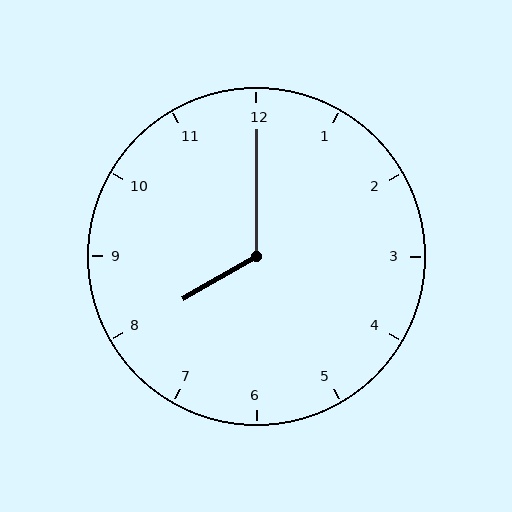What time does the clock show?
8:00.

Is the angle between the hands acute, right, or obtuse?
It is obtuse.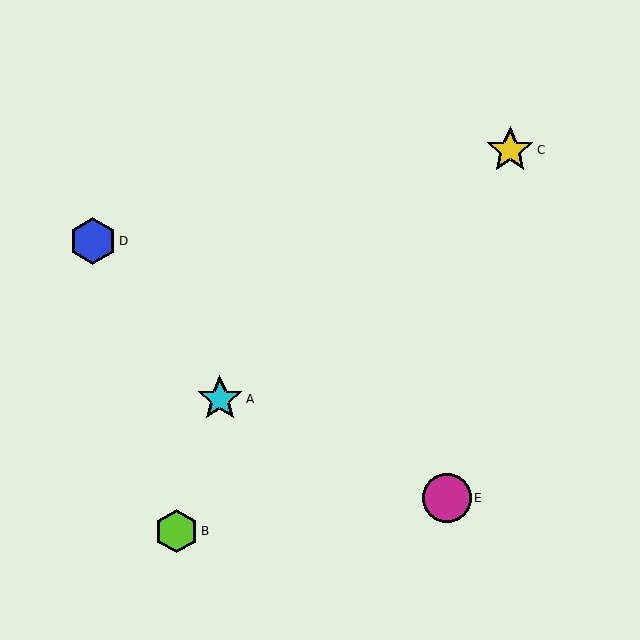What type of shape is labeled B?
Shape B is a lime hexagon.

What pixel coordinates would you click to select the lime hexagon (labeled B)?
Click at (176, 531) to select the lime hexagon B.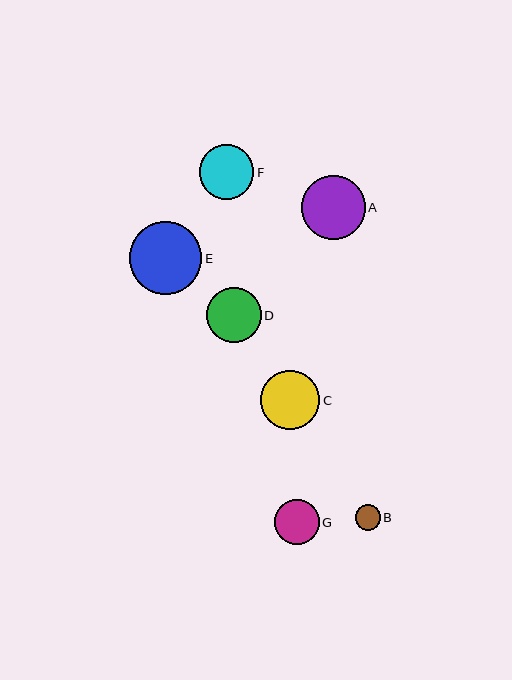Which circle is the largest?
Circle E is the largest with a size of approximately 72 pixels.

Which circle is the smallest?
Circle B is the smallest with a size of approximately 25 pixels.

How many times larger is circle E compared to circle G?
Circle E is approximately 1.6 times the size of circle G.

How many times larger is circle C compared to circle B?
Circle C is approximately 2.3 times the size of circle B.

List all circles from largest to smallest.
From largest to smallest: E, A, C, D, F, G, B.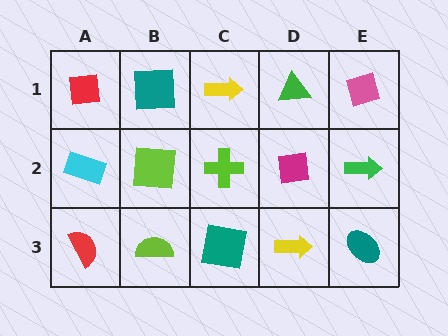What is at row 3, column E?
A teal ellipse.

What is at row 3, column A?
A red semicircle.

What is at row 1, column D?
A green triangle.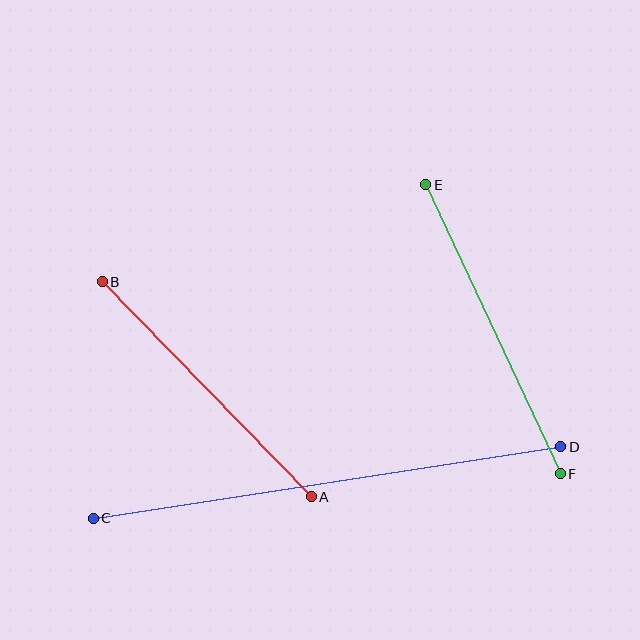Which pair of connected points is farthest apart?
Points C and D are farthest apart.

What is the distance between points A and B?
The distance is approximately 300 pixels.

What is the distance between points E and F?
The distance is approximately 319 pixels.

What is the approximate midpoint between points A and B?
The midpoint is at approximately (207, 389) pixels.